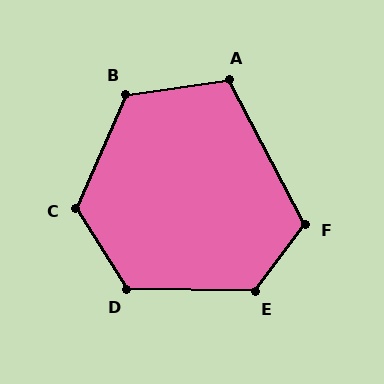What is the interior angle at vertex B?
Approximately 122 degrees (obtuse).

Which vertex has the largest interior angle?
E, at approximately 126 degrees.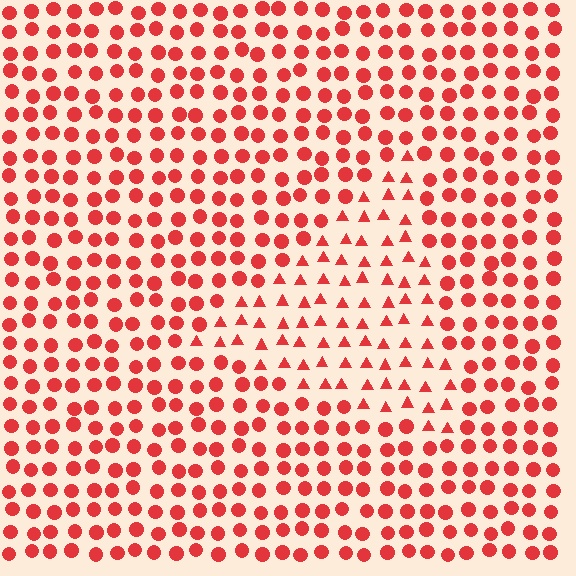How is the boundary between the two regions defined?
The boundary is defined by a change in element shape: triangles inside vs. circles outside. All elements share the same color and spacing.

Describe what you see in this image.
The image is filled with small red elements arranged in a uniform grid. A triangle-shaped region contains triangles, while the surrounding area contains circles. The boundary is defined purely by the change in element shape.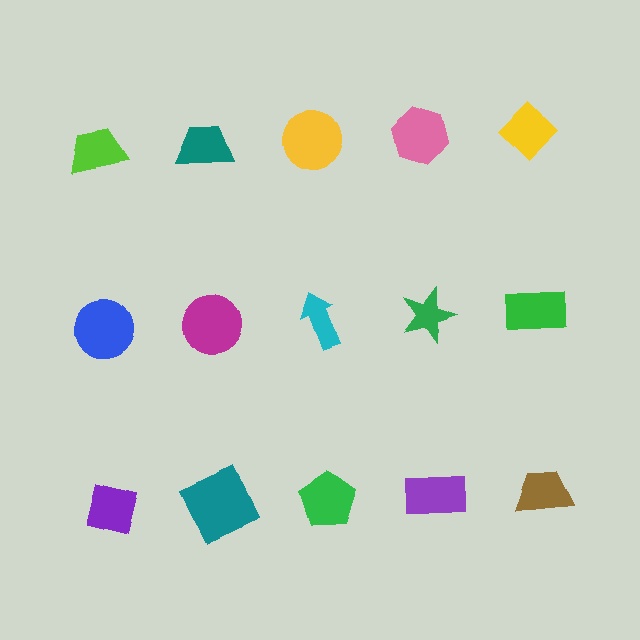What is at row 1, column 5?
A yellow diamond.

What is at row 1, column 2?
A teal trapezoid.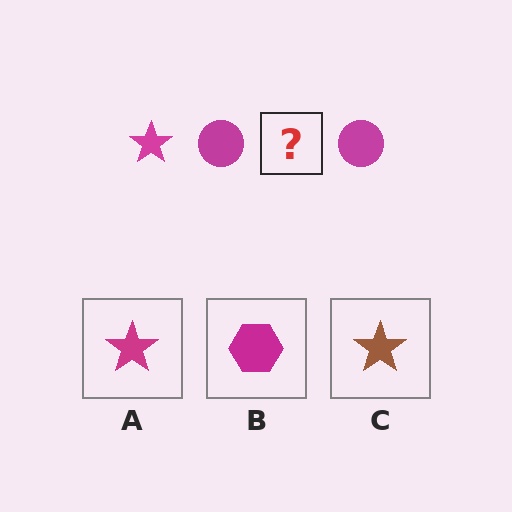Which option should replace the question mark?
Option A.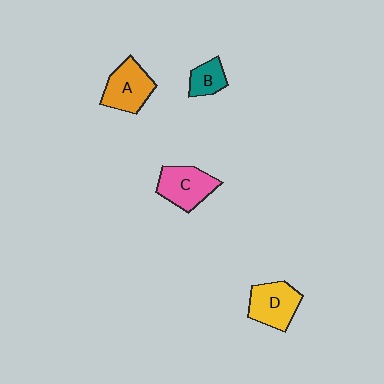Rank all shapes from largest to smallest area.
From largest to smallest: A (orange), C (pink), D (yellow), B (teal).